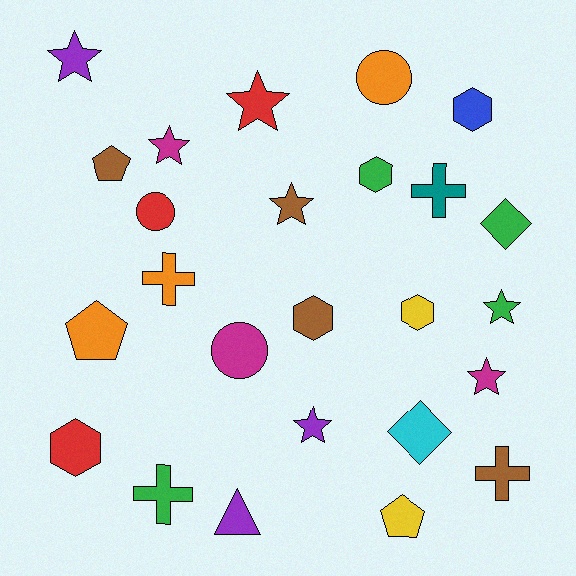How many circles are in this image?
There are 3 circles.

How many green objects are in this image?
There are 4 green objects.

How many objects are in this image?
There are 25 objects.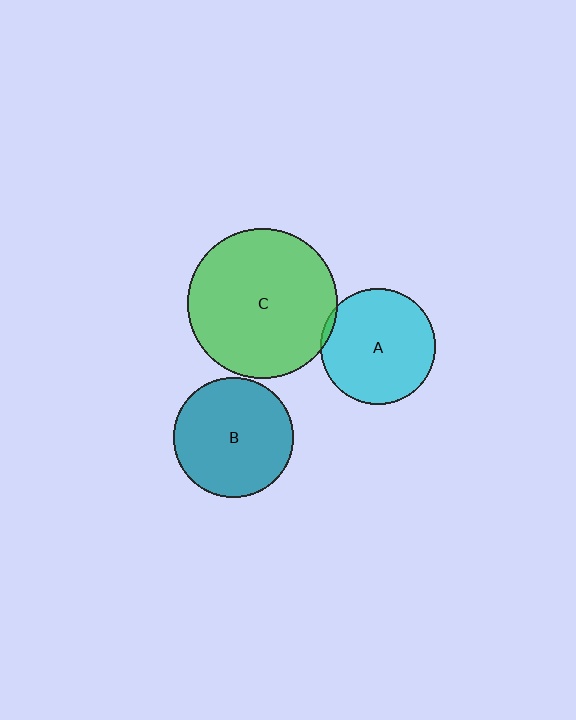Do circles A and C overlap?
Yes.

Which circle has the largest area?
Circle C (green).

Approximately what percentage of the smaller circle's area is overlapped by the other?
Approximately 5%.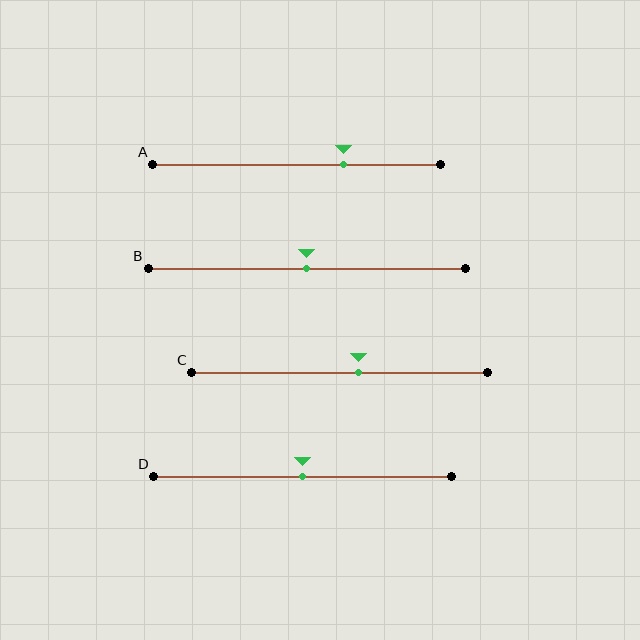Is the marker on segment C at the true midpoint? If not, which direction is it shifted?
No, the marker on segment C is shifted to the right by about 6% of the segment length.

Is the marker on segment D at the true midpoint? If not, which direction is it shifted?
Yes, the marker on segment D is at the true midpoint.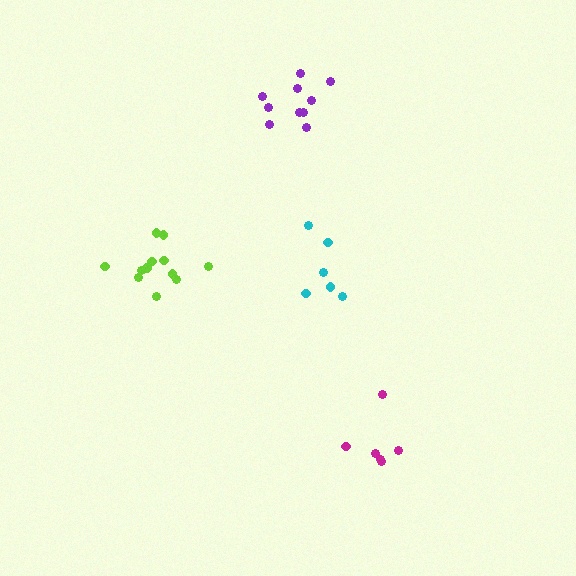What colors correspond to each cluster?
The clusters are colored: lime, purple, cyan, magenta.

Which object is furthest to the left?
The lime cluster is leftmost.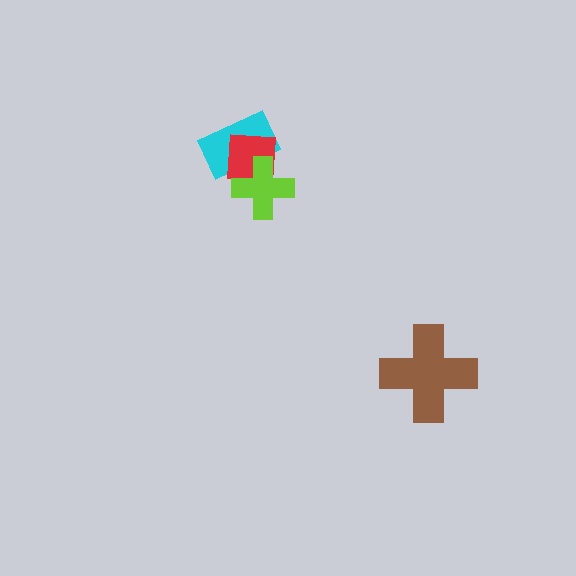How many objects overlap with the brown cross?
0 objects overlap with the brown cross.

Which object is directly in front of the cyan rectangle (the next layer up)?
The red square is directly in front of the cyan rectangle.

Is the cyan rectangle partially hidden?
Yes, it is partially covered by another shape.